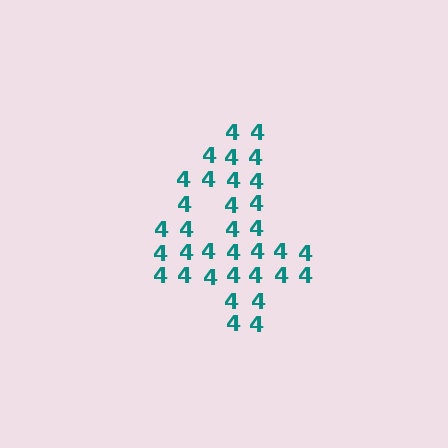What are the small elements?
The small elements are digit 4's.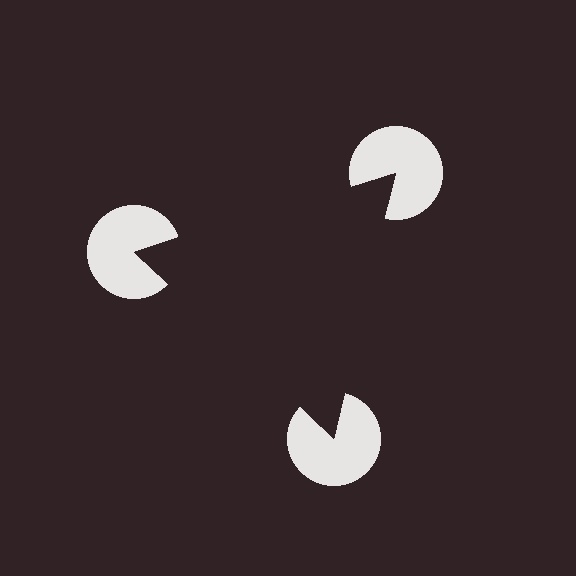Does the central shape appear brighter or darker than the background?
It typically appears slightly darker than the background, even though no actual brightness change is drawn.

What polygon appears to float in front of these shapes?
An illusory triangle — its edges are inferred from the aligned wedge cuts in the pac-man discs, not physically drawn.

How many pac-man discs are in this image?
There are 3 — one at each vertex of the illusory triangle.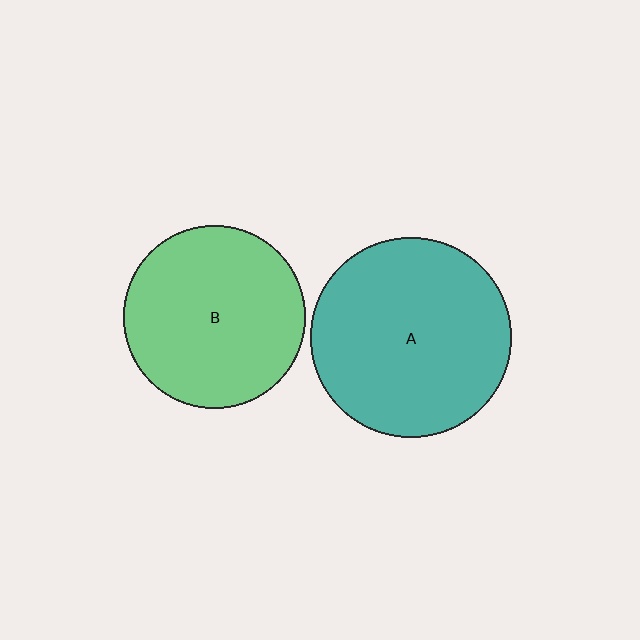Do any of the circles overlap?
No, none of the circles overlap.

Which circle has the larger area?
Circle A (teal).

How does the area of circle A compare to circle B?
Approximately 1.2 times.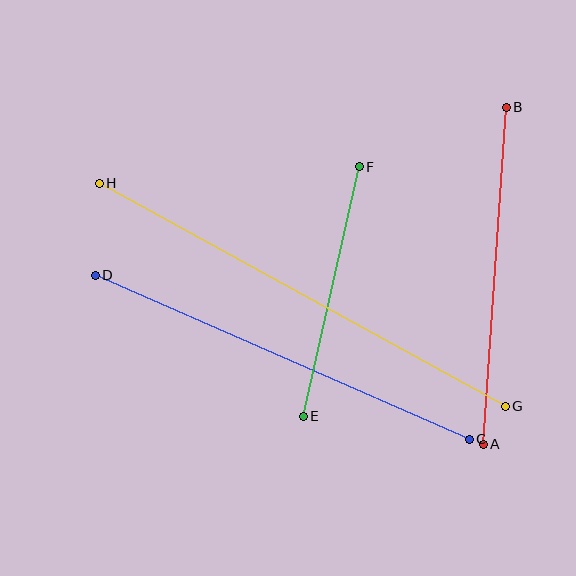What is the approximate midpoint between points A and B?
The midpoint is at approximately (495, 276) pixels.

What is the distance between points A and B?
The distance is approximately 338 pixels.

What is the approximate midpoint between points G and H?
The midpoint is at approximately (302, 295) pixels.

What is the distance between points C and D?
The distance is approximately 408 pixels.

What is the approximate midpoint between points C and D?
The midpoint is at approximately (282, 357) pixels.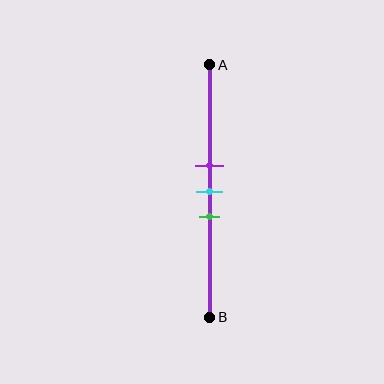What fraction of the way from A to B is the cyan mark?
The cyan mark is approximately 50% (0.5) of the way from A to B.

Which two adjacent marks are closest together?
The purple and cyan marks are the closest adjacent pair.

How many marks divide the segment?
There are 3 marks dividing the segment.